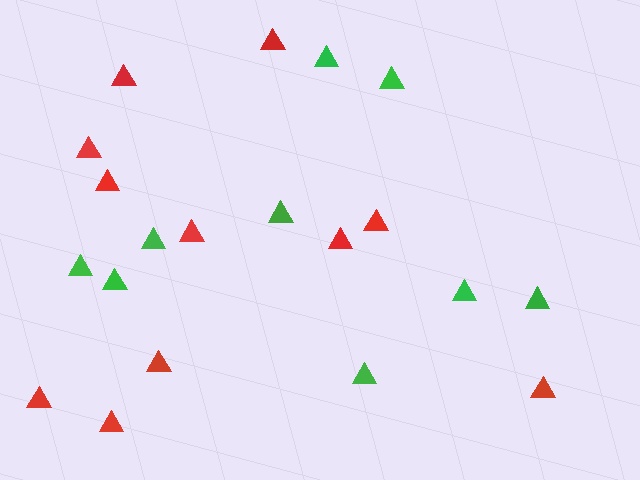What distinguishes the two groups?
There are 2 groups: one group of green triangles (9) and one group of red triangles (11).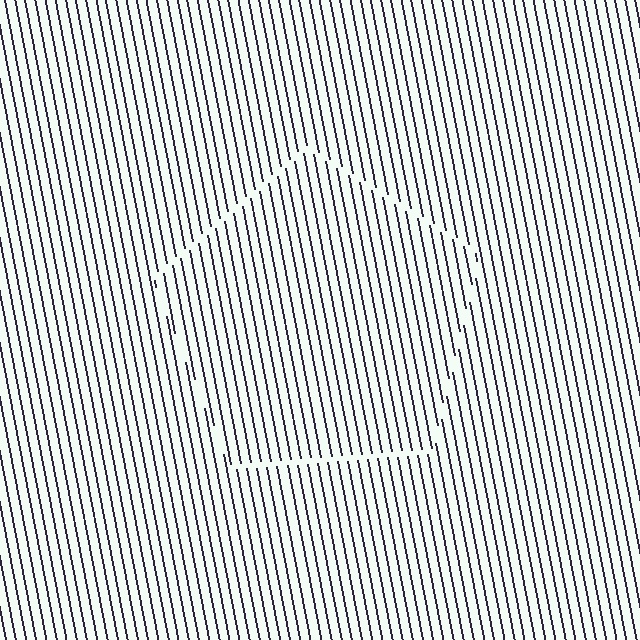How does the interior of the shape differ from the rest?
The interior of the shape contains the same grating, shifted by half a period — the contour is defined by the phase discontinuity where line-ends from the inner and outer gratings abut.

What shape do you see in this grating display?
An illusory pentagon. The interior of the shape contains the same grating, shifted by half a period — the contour is defined by the phase discontinuity where line-ends from the inner and outer gratings abut.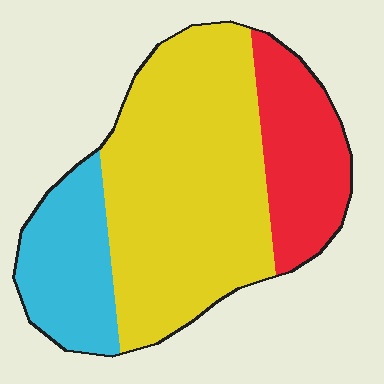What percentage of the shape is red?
Red takes up about one fifth (1/5) of the shape.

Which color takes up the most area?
Yellow, at roughly 60%.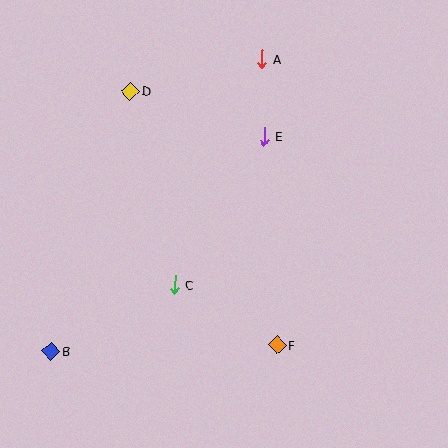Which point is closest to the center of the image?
Point C at (174, 285) is closest to the center.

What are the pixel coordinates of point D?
Point D is at (130, 91).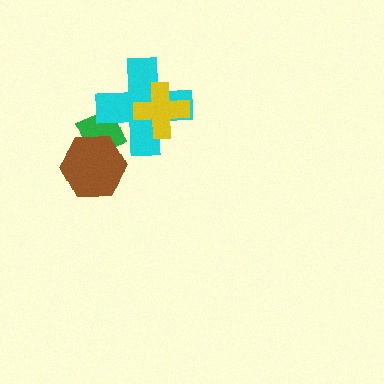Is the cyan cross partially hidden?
Yes, it is partially covered by another shape.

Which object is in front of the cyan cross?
The yellow cross is in front of the cyan cross.